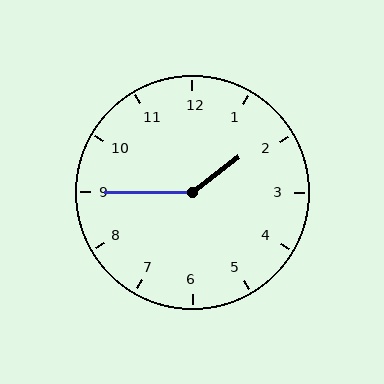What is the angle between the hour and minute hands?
Approximately 142 degrees.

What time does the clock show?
1:45.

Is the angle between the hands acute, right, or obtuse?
It is obtuse.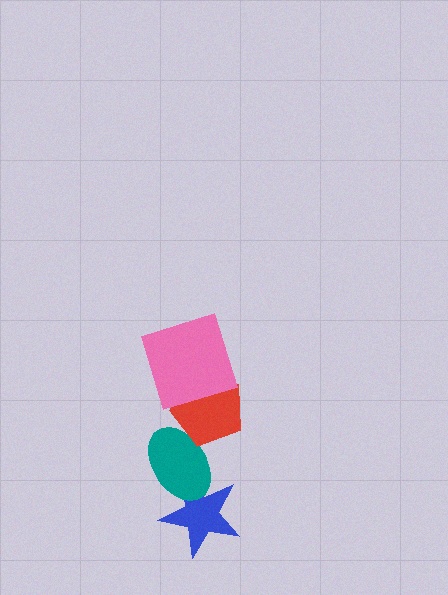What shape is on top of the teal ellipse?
The red pentagon is on top of the teal ellipse.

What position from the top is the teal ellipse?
The teal ellipse is 3rd from the top.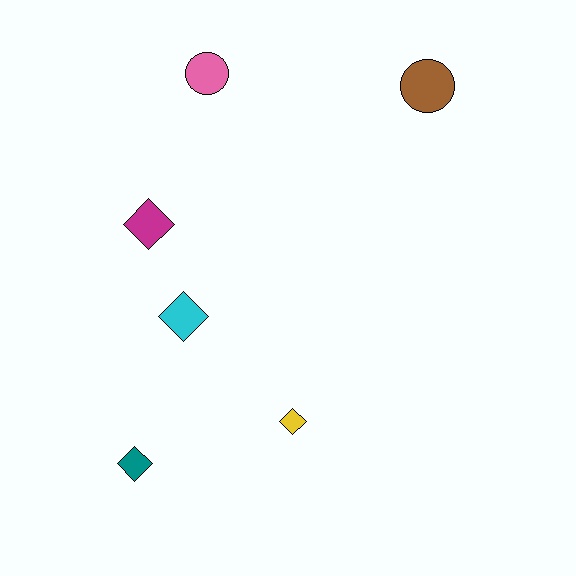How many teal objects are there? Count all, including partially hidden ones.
There is 1 teal object.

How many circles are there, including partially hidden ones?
There are 2 circles.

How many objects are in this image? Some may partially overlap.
There are 6 objects.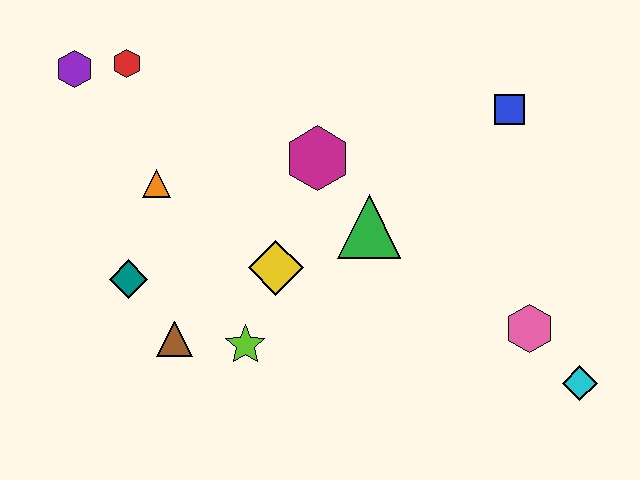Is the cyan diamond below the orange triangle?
Yes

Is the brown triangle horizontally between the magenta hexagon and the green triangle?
No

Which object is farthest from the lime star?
The blue square is farthest from the lime star.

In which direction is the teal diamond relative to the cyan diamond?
The teal diamond is to the left of the cyan diamond.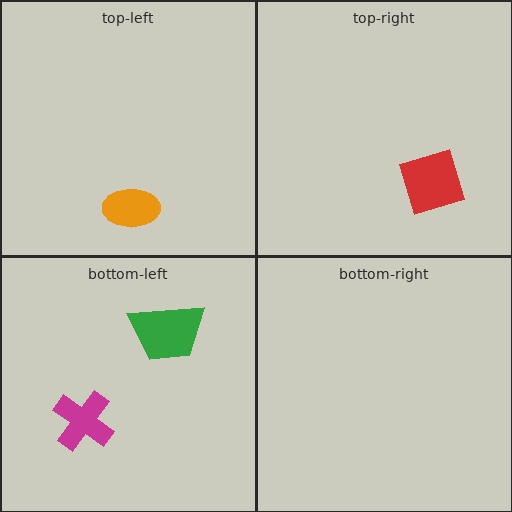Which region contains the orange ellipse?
The top-left region.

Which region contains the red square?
The top-right region.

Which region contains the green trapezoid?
The bottom-left region.